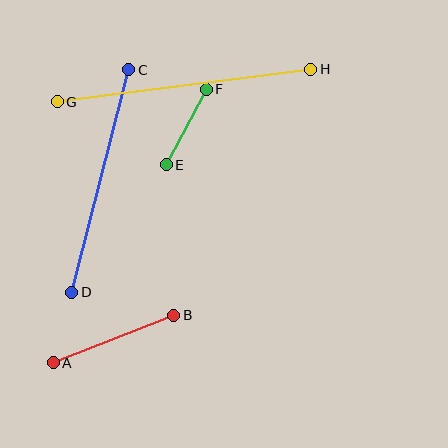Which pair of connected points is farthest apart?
Points G and H are farthest apart.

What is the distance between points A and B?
The distance is approximately 130 pixels.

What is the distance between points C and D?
The distance is approximately 229 pixels.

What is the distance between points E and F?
The distance is approximately 85 pixels.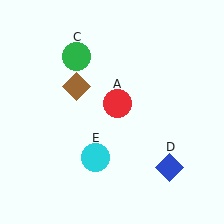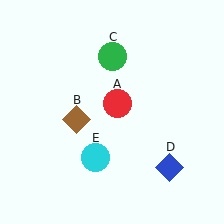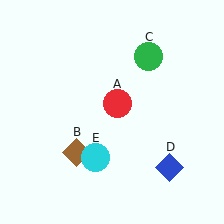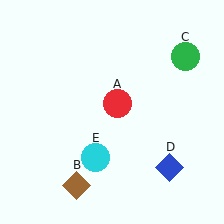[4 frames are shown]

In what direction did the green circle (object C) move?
The green circle (object C) moved right.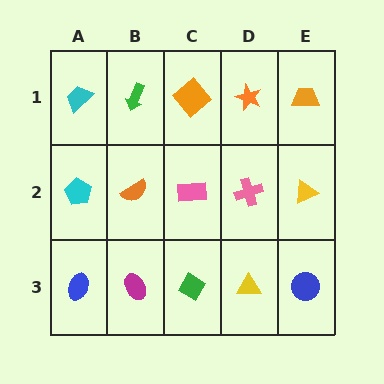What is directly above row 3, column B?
An orange semicircle.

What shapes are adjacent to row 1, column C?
A pink rectangle (row 2, column C), a green arrow (row 1, column B), an orange star (row 1, column D).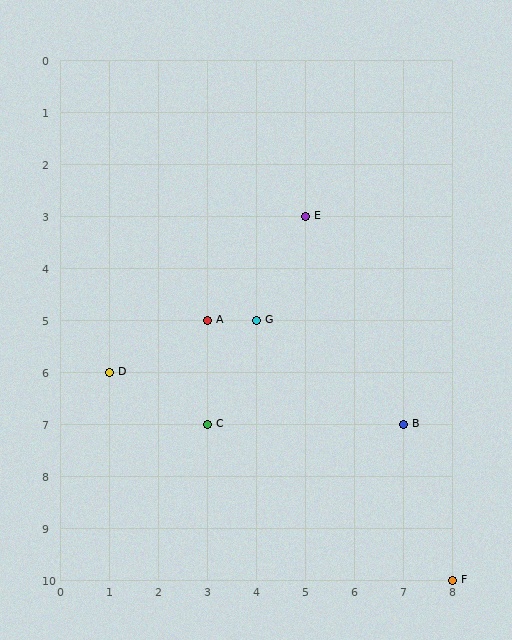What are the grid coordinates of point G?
Point G is at grid coordinates (4, 5).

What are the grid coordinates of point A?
Point A is at grid coordinates (3, 5).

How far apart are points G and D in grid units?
Points G and D are 3 columns and 1 row apart (about 3.2 grid units diagonally).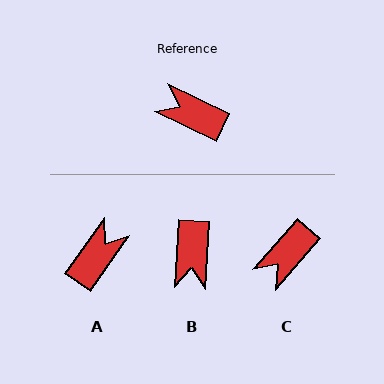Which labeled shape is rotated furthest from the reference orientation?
B, about 111 degrees away.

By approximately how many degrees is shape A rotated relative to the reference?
Approximately 100 degrees clockwise.